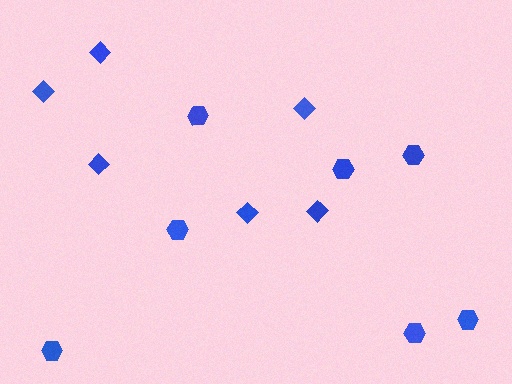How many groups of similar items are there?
There are 2 groups: one group of hexagons (7) and one group of diamonds (6).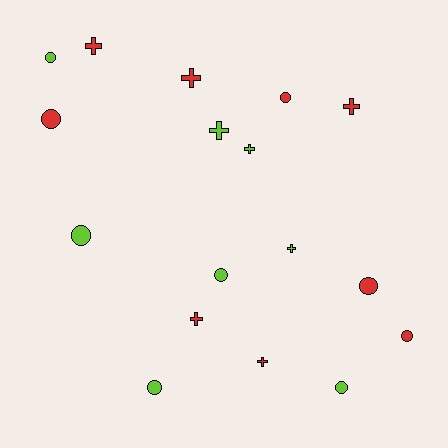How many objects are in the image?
There are 17 objects.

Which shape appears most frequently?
Circle, with 9 objects.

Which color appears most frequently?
Red, with 9 objects.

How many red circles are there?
There are 4 red circles.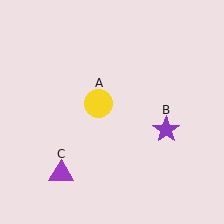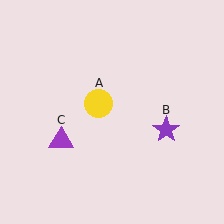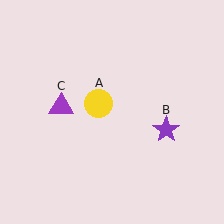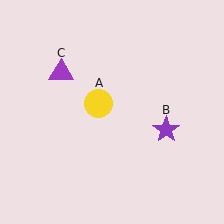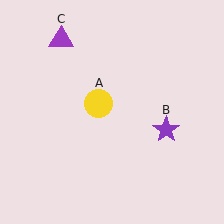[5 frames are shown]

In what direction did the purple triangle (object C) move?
The purple triangle (object C) moved up.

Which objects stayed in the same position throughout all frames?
Yellow circle (object A) and purple star (object B) remained stationary.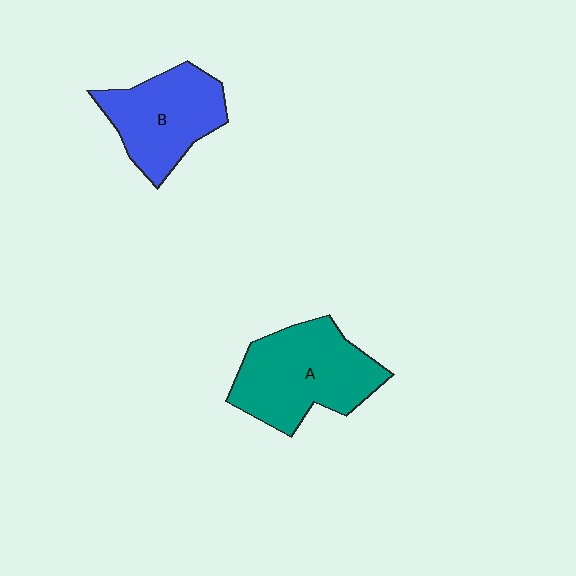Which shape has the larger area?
Shape A (teal).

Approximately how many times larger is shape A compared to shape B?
Approximately 1.2 times.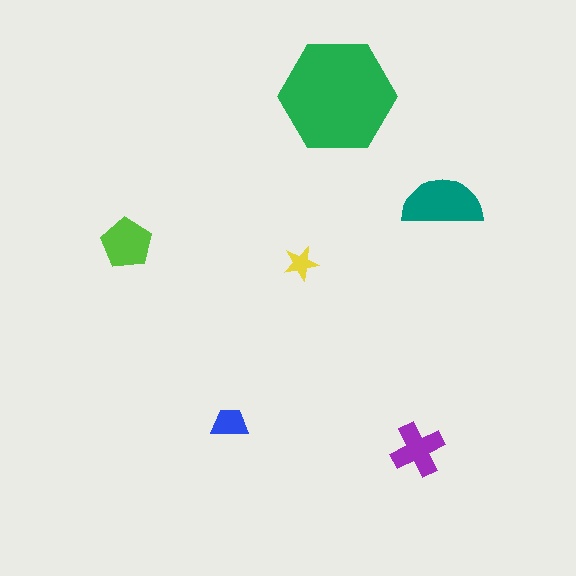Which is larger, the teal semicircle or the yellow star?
The teal semicircle.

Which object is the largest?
The green hexagon.